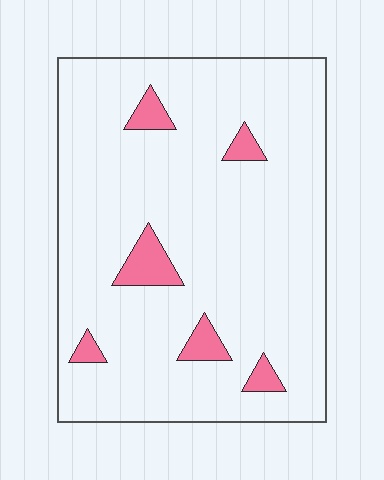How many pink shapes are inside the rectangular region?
6.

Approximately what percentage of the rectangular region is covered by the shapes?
Approximately 10%.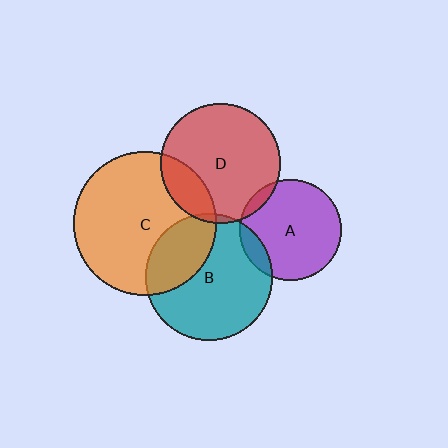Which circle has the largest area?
Circle C (orange).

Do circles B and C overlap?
Yes.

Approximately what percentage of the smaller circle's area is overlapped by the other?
Approximately 30%.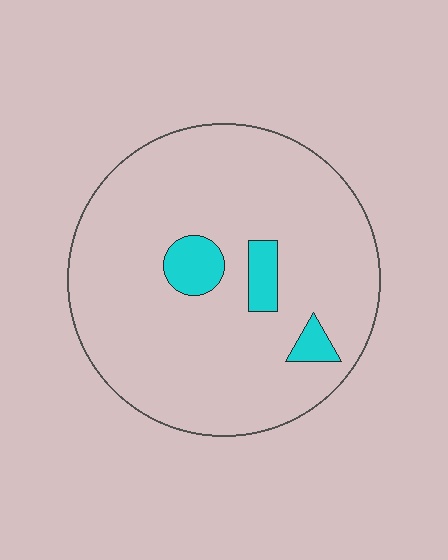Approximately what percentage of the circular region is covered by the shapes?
Approximately 10%.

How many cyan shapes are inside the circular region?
3.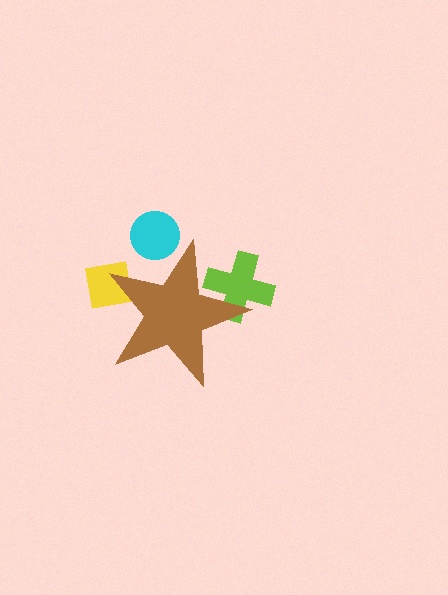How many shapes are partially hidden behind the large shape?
3 shapes are partially hidden.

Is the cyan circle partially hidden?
Yes, the cyan circle is partially hidden behind the brown star.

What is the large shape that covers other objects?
A brown star.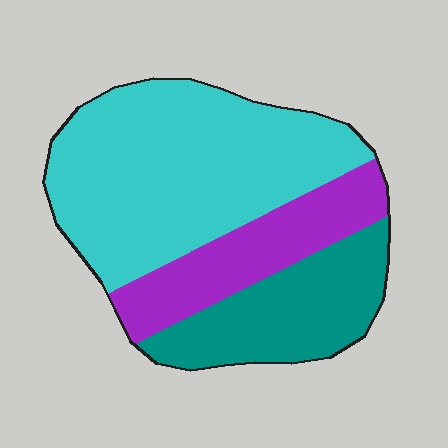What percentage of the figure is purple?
Purple takes up about one fifth (1/5) of the figure.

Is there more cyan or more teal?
Cyan.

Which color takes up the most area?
Cyan, at roughly 55%.